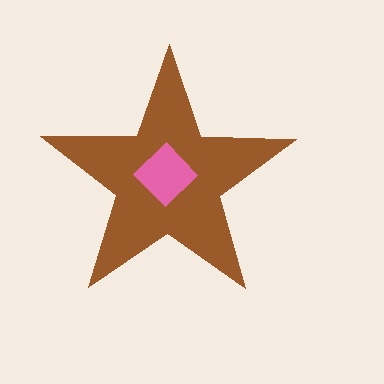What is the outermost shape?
The brown star.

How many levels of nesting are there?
2.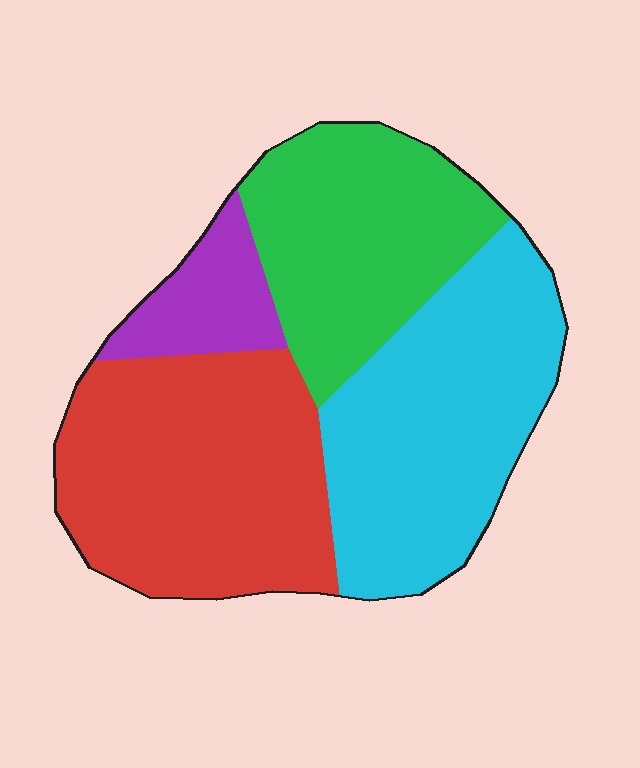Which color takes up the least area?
Purple, at roughly 10%.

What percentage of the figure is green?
Green covers about 25% of the figure.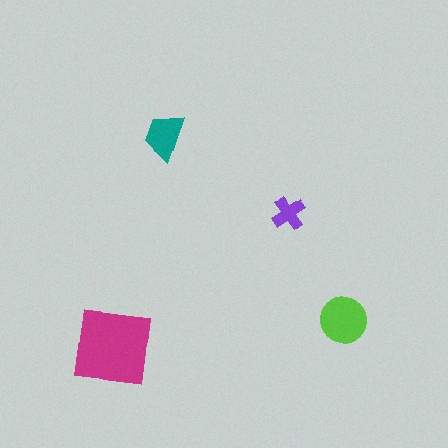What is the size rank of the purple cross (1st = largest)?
4th.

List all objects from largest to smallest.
The magenta square, the lime circle, the teal trapezoid, the purple cross.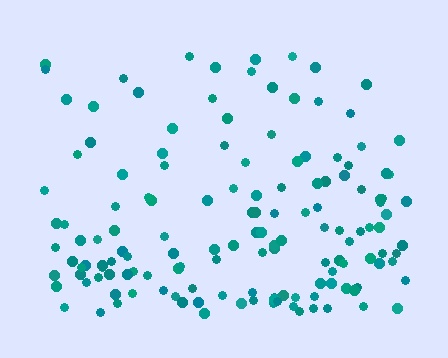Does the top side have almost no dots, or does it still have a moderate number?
Still a moderate number, just noticeably fewer than the bottom.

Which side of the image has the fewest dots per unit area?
The top.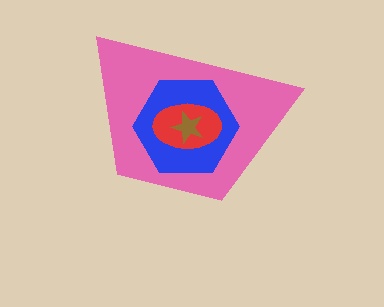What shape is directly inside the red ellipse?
The brown star.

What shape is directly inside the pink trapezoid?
The blue hexagon.